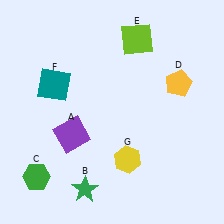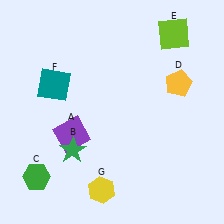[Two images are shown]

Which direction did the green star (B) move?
The green star (B) moved up.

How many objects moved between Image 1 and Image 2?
3 objects moved between the two images.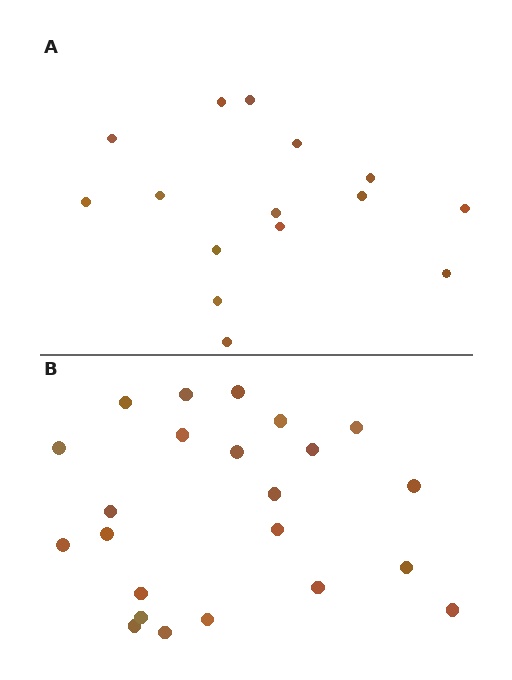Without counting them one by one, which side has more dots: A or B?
Region B (the bottom region) has more dots.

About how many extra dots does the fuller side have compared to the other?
Region B has roughly 8 or so more dots than region A.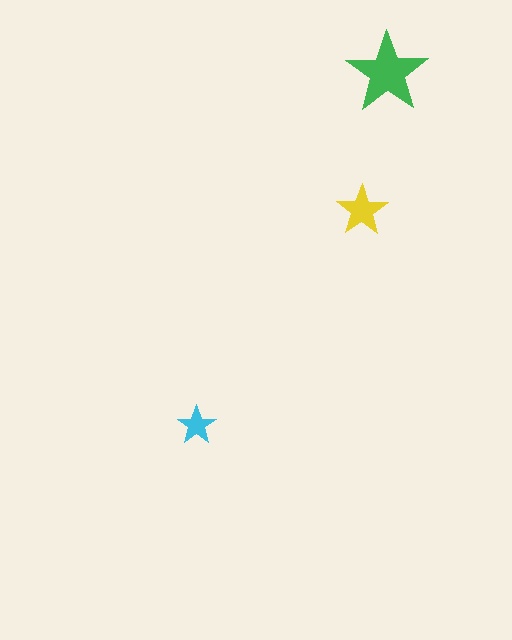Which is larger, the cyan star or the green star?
The green one.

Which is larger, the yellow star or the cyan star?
The yellow one.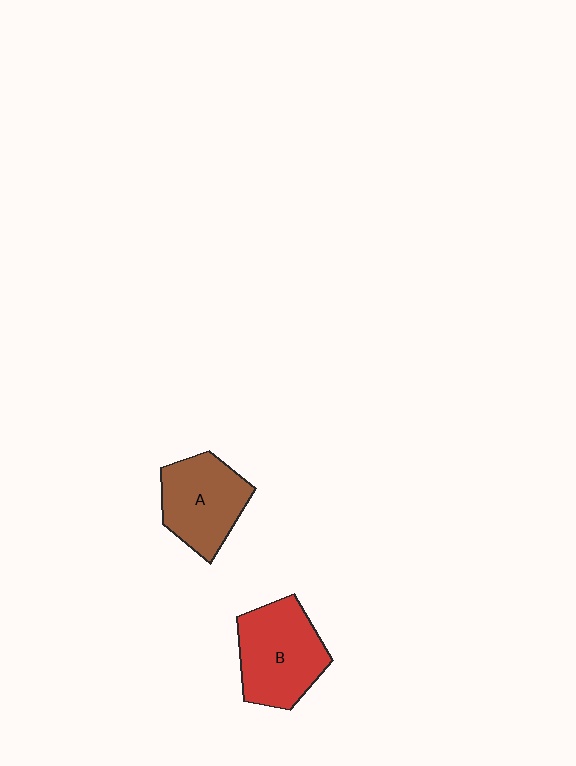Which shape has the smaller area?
Shape A (brown).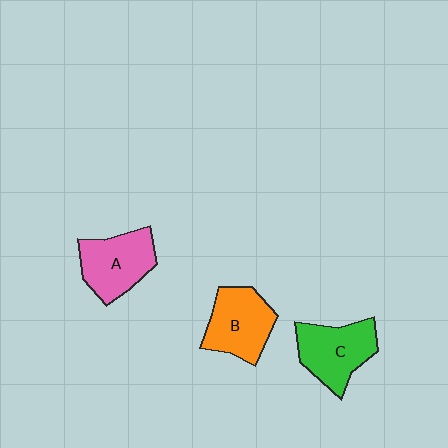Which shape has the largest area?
Shape C (green).